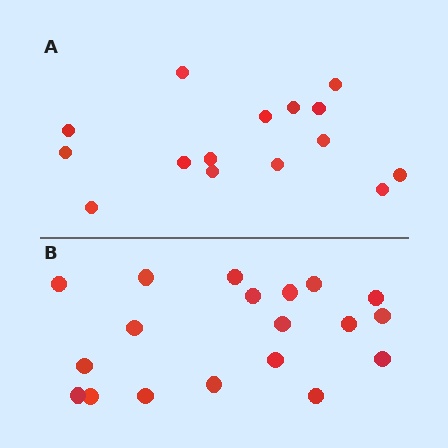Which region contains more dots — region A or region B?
Region B (the bottom region) has more dots.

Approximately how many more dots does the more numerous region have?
Region B has about 4 more dots than region A.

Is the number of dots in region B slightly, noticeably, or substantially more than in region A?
Region B has noticeably more, but not dramatically so. The ratio is roughly 1.3 to 1.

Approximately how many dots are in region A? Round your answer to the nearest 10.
About 20 dots. (The exact count is 15, which rounds to 20.)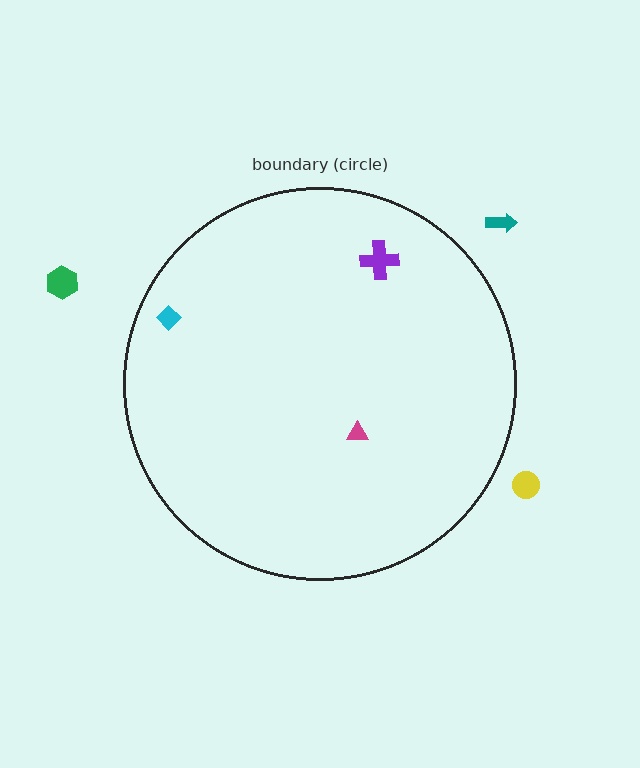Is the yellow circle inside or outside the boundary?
Outside.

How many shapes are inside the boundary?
3 inside, 3 outside.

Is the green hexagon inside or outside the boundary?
Outside.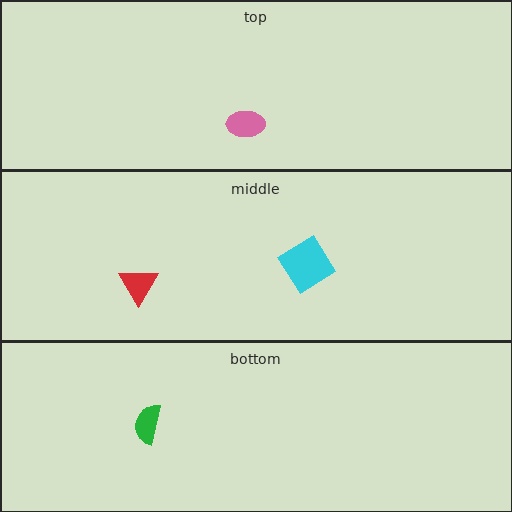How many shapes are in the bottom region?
1.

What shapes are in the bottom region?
The green semicircle.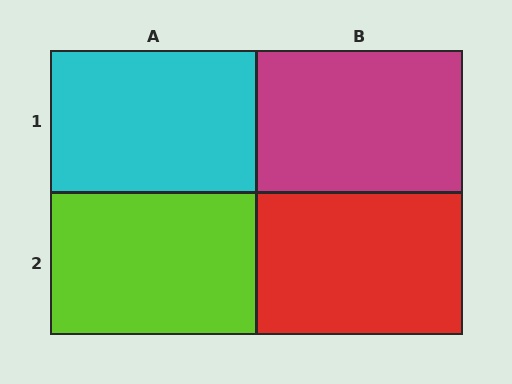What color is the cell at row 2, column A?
Lime.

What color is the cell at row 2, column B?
Red.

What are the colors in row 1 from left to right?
Cyan, magenta.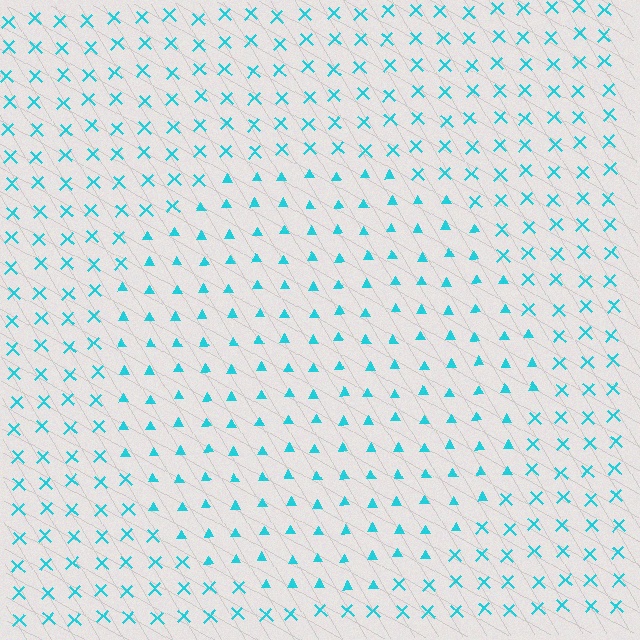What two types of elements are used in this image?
The image uses triangles inside the circle region and X marks outside it.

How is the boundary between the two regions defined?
The boundary is defined by a change in element shape: triangles inside vs. X marks outside. All elements share the same color and spacing.